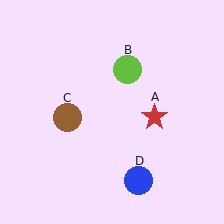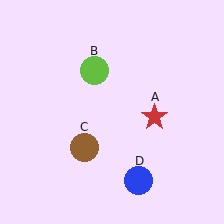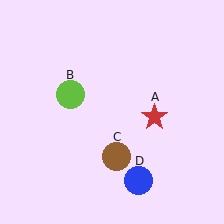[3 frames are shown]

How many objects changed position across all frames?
2 objects changed position: lime circle (object B), brown circle (object C).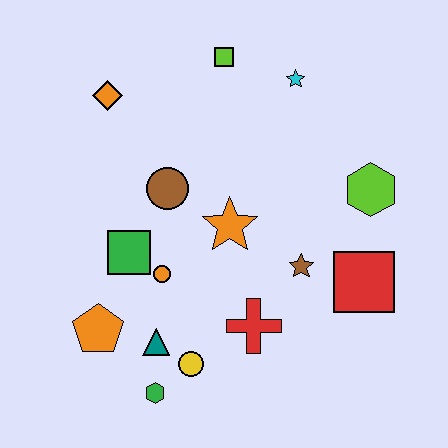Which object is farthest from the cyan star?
The green hexagon is farthest from the cyan star.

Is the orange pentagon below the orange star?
Yes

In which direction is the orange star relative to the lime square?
The orange star is below the lime square.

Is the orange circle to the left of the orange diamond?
No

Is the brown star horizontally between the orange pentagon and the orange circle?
No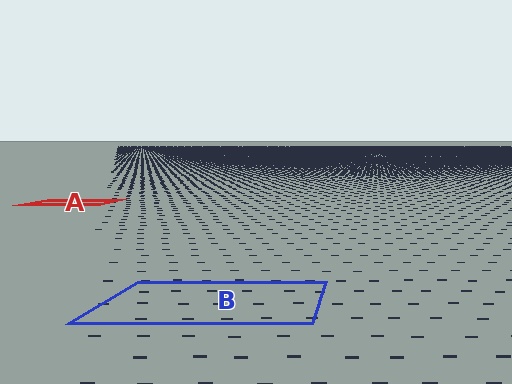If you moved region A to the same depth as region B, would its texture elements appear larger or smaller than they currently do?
They would appear larger. At a closer depth, the same texture elements are projected at a bigger on-screen size.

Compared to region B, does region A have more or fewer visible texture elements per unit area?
Region A has more texture elements per unit area — they are packed more densely because it is farther away.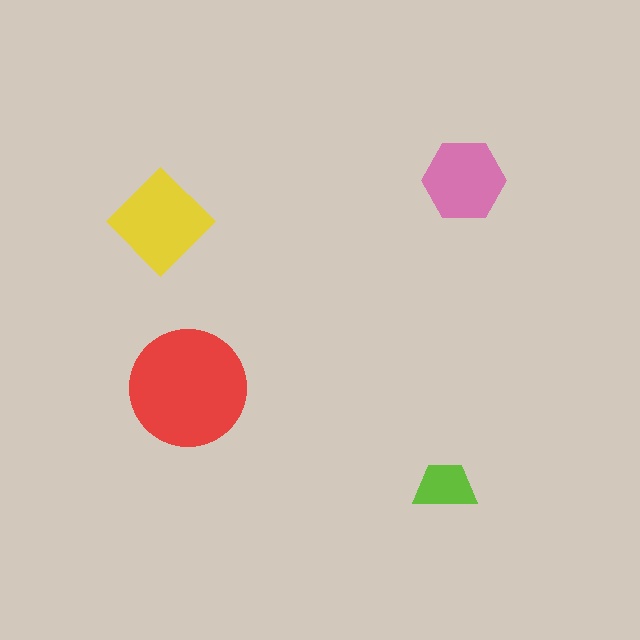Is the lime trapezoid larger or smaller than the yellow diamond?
Smaller.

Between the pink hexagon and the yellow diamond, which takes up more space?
The yellow diamond.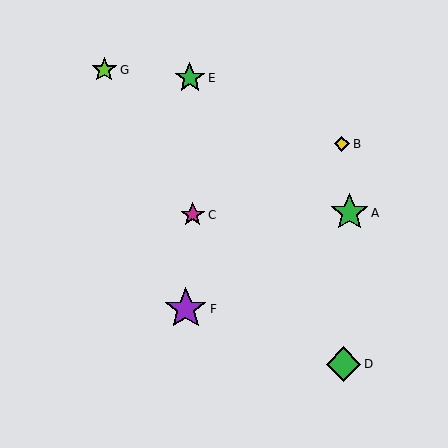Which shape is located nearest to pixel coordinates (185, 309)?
The purple star (labeled F) at (186, 309) is nearest to that location.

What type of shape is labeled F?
Shape F is a purple star.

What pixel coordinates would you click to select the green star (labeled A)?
Click at (349, 213) to select the green star A.